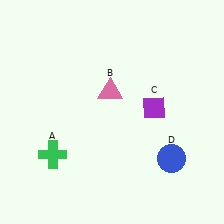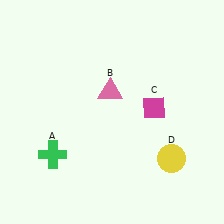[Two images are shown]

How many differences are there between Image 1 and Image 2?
There are 2 differences between the two images.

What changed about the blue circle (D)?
In Image 1, D is blue. In Image 2, it changed to yellow.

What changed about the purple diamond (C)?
In Image 1, C is purple. In Image 2, it changed to magenta.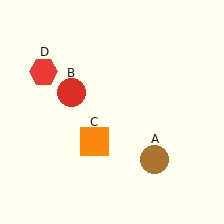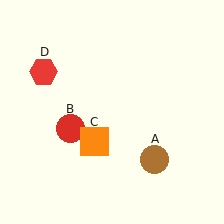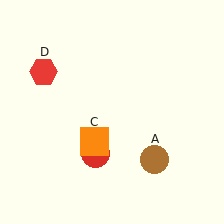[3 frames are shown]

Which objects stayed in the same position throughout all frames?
Brown circle (object A) and orange square (object C) and red hexagon (object D) remained stationary.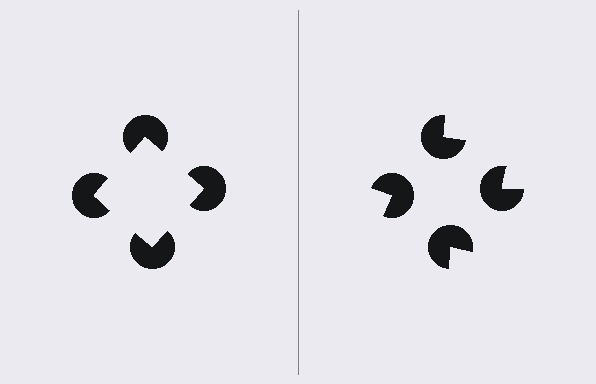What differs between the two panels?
The pac-man discs are positioned identically on both sides; only the wedge orientations differ. On the left they align to a square; on the right they are misaligned.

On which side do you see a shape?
An illusory square appears on the left side. On the right side the wedge cuts are rotated, so no coherent shape forms.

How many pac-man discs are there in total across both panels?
8 — 4 on each side.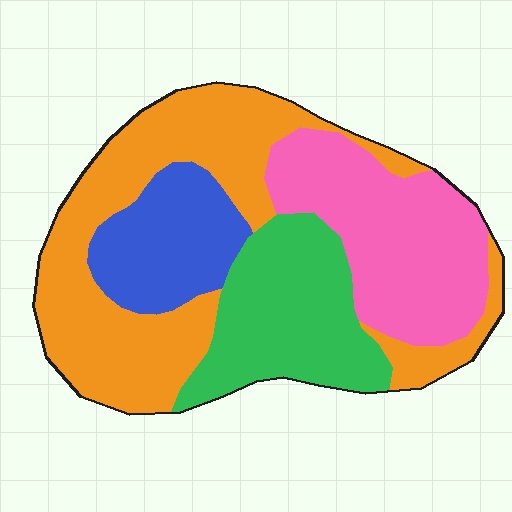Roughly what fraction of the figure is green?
Green takes up between a sixth and a third of the figure.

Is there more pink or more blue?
Pink.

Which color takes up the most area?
Orange, at roughly 40%.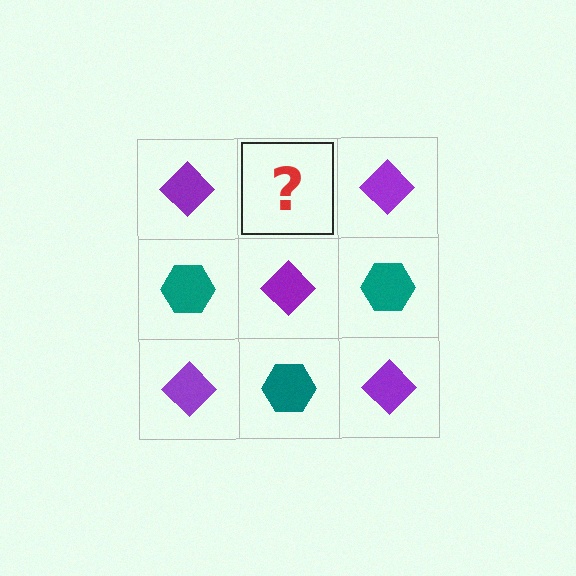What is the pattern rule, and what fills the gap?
The rule is that it alternates purple diamond and teal hexagon in a checkerboard pattern. The gap should be filled with a teal hexagon.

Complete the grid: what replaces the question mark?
The question mark should be replaced with a teal hexagon.